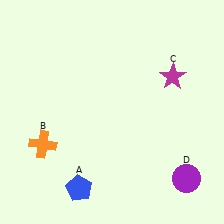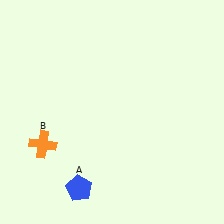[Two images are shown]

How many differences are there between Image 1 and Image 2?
There are 2 differences between the two images.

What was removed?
The purple circle (D), the magenta star (C) were removed in Image 2.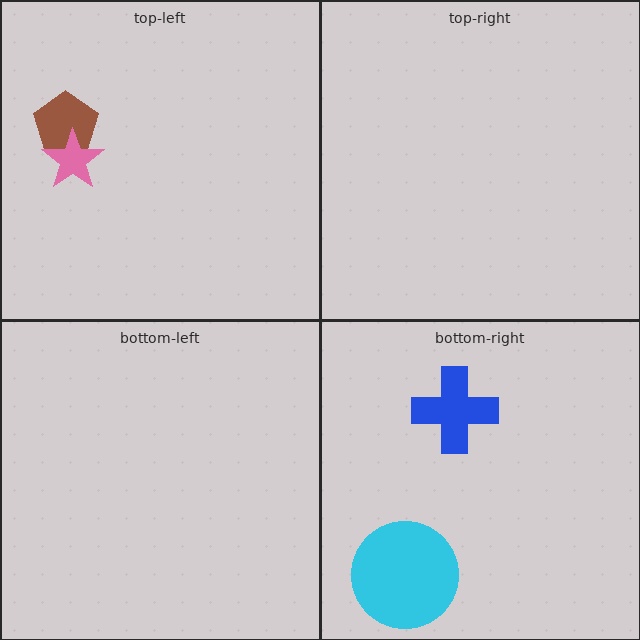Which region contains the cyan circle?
The bottom-right region.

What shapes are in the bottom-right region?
The cyan circle, the blue cross.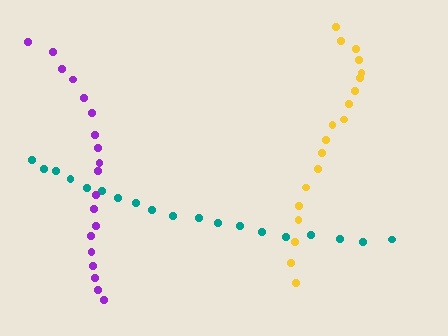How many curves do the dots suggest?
There are 3 distinct paths.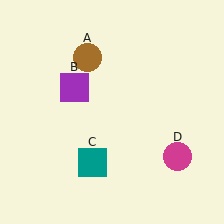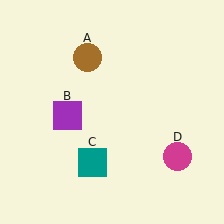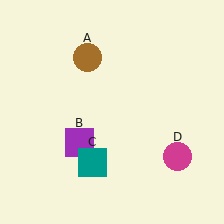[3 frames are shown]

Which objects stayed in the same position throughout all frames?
Brown circle (object A) and teal square (object C) and magenta circle (object D) remained stationary.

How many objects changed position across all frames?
1 object changed position: purple square (object B).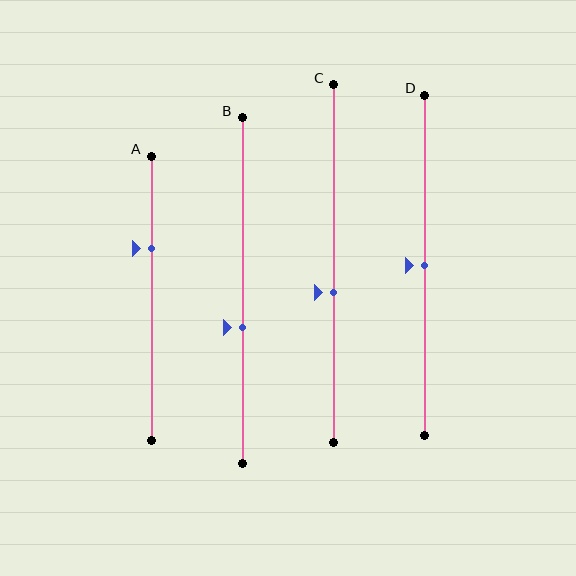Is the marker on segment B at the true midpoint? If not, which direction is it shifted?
No, the marker on segment B is shifted downward by about 11% of the segment length.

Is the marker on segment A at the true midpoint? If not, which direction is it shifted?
No, the marker on segment A is shifted upward by about 18% of the segment length.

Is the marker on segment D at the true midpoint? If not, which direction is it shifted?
Yes, the marker on segment D is at the true midpoint.